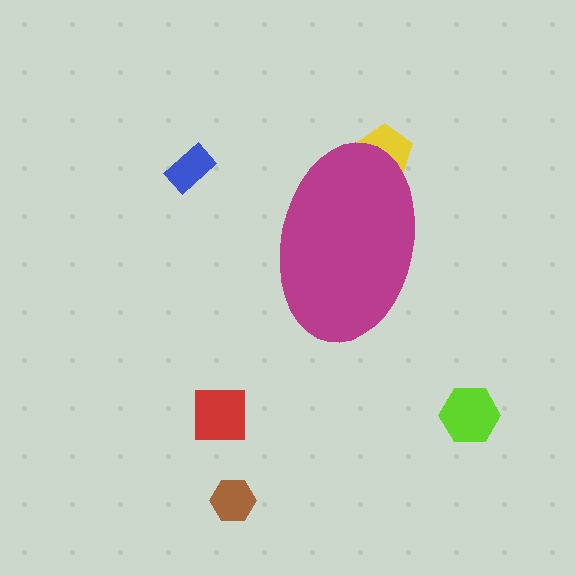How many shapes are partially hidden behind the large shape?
1 shape is partially hidden.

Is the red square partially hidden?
No, the red square is fully visible.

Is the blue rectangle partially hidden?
No, the blue rectangle is fully visible.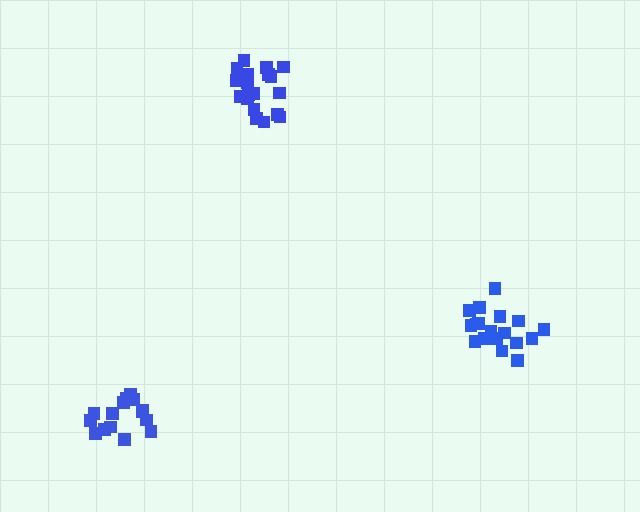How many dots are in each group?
Group 1: 15 dots, Group 2: 18 dots, Group 3: 19 dots (52 total).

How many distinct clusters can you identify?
There are 3 distinct clusters.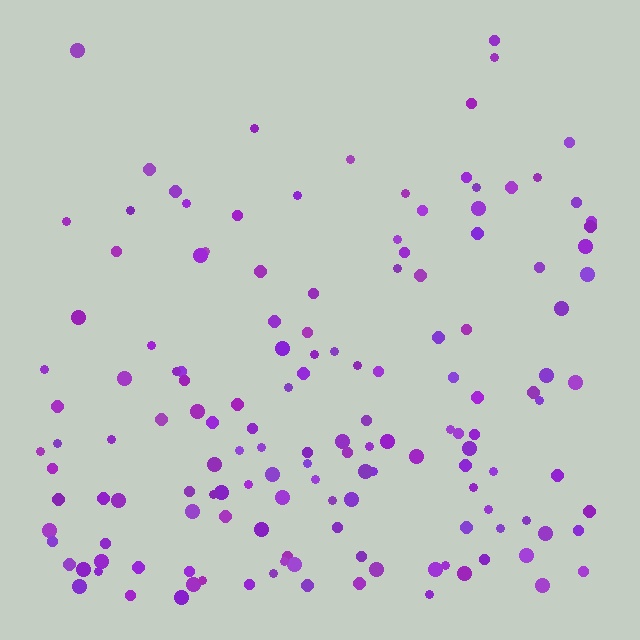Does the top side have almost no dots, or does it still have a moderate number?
Still a moderate number, just noticeably fewer than the bottom.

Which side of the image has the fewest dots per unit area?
The top.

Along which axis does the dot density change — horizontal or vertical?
Vertical.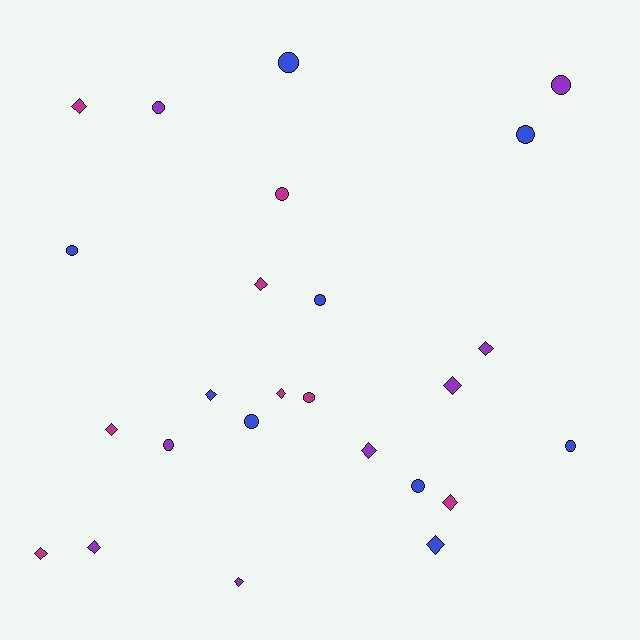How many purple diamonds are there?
There are 5 purple diamonds.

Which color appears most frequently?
Blue, with 9 objects.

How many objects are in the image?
There are 25 objects.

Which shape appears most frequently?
Diamond, with 13 objects.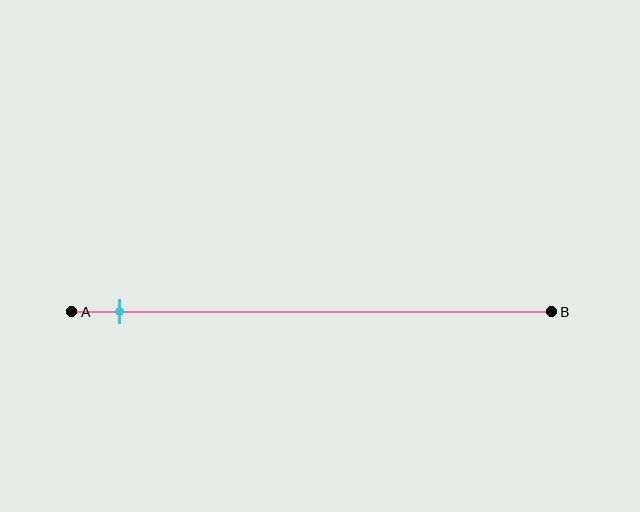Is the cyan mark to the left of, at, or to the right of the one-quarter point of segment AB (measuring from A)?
The cyan mark is to the left of the one-quarter point of segment AB.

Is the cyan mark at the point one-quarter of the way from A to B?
No, the mark is at about 10% from A, not at the 25% one-quarter point.